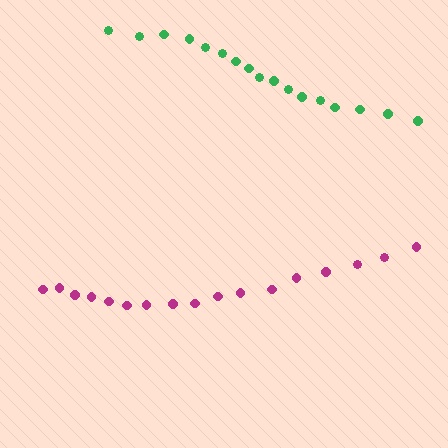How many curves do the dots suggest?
There are 2 distinct paths.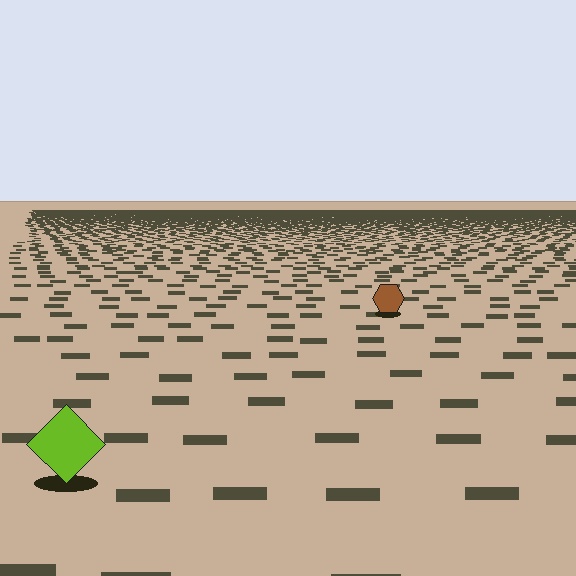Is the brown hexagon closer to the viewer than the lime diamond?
No. The lime diamond is closer — you can tell from the texture gradient: the ground texture is coarser near it.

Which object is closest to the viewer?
The lime diamond is closest. The texture marks near it are larger and more spread out.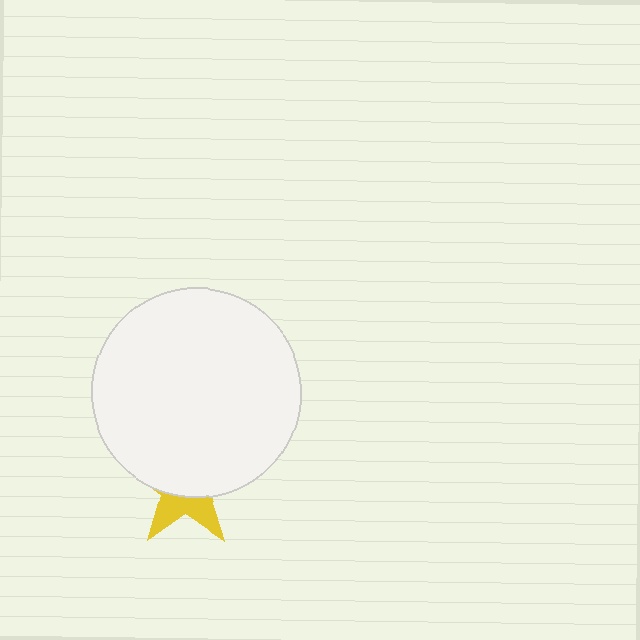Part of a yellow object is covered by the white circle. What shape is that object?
It is a star.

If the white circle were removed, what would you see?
You would see the complete yellow star.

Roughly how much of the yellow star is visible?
A small part of it is visible (roughly 36%).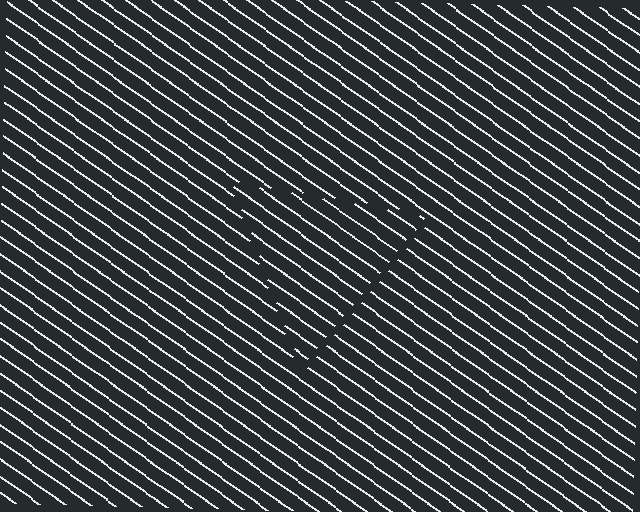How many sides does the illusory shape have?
3 sides — the line-ends trace a triangle.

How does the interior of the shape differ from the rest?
The interior of the shape contains the same grating, shifted by half a period — the contour is defined by the phase discontinuity where line-ends from the inner and outer gratings abut.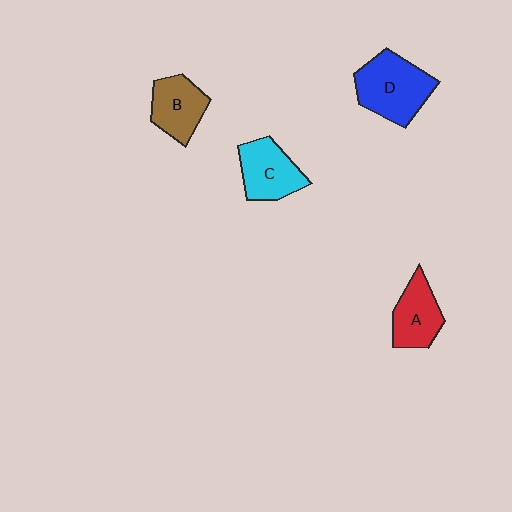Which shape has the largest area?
Shape D (blue).